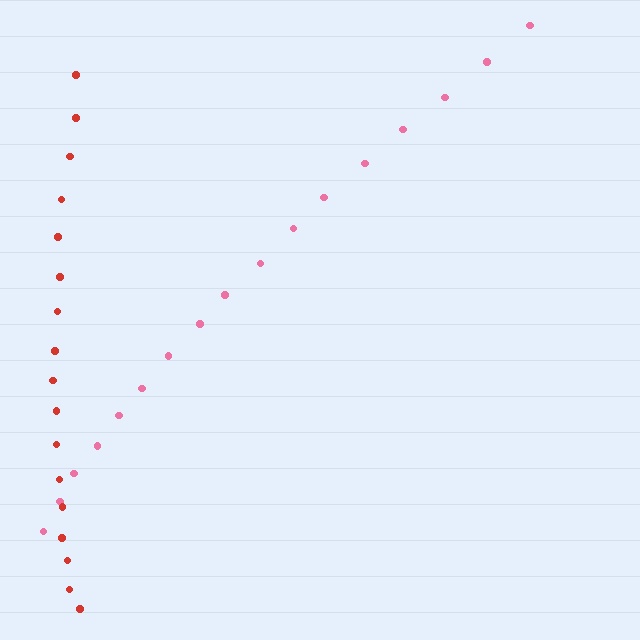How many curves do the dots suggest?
There are 2 distinct paths.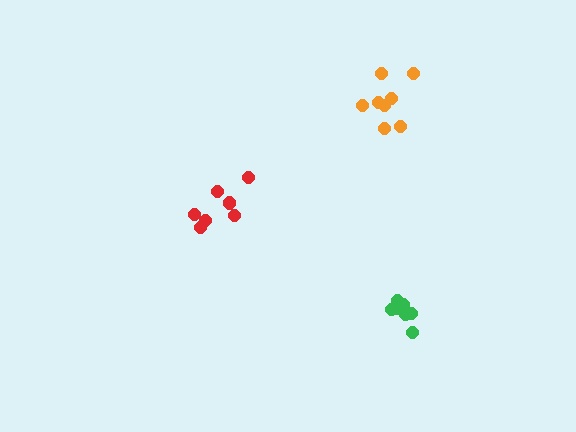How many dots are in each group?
Group 1: 8 dots, Group 2: 7 dots, Group 3: 8 dots (23 total).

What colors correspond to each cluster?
The clusters are colored: red, green, orange.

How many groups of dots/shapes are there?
There are 3 groups.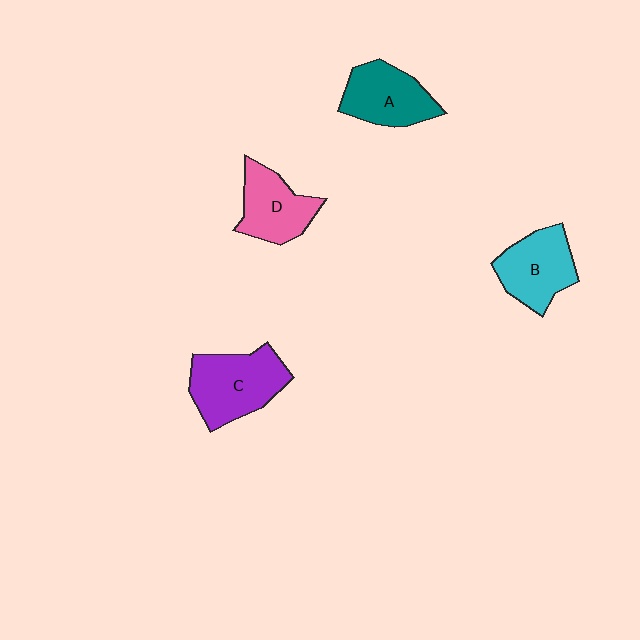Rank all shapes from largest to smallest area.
From largest to smallest: C (purple), B (cyan), A (teal), D (pink).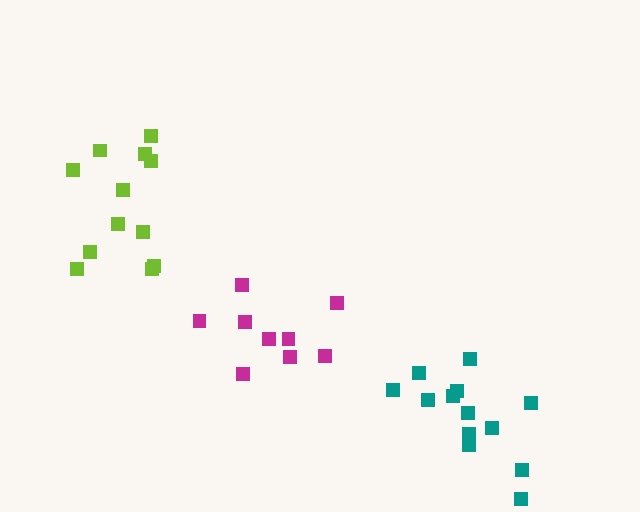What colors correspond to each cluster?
The clusters are colored: lime, teal, magenta.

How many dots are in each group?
Group 1: 12 dots, Group 2: 13 dots, Group 3: 9 dots (34 total).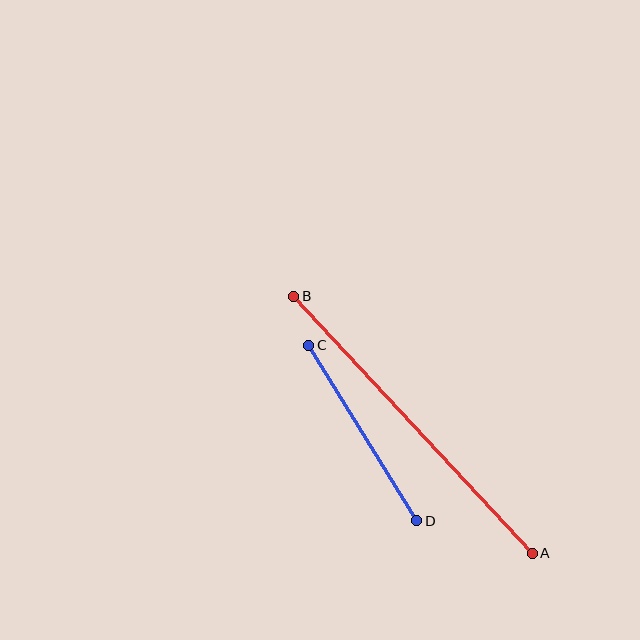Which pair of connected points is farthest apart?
Points A and B are farthest apart.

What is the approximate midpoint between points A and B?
The midpoint is at approximately (413, 425) pixels.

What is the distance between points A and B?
The distance is approximately 350 pixels.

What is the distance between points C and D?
The distance is approximately 206 pixels.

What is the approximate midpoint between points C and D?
The midpoint is at approximately (363, 433) pixels.